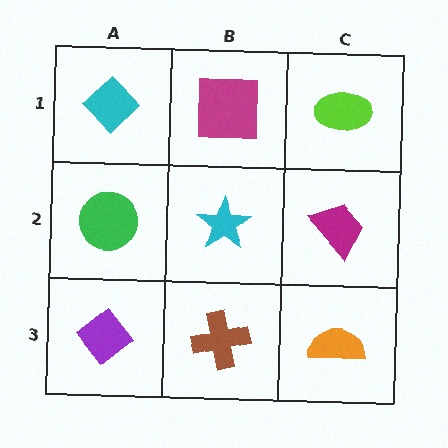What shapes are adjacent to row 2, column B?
A magenta square (row 1, column B), a brown cross (row 3, column B), a green circle (row 2, column A), a magenta trapezoid (row 2, column C).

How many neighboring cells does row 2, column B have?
4.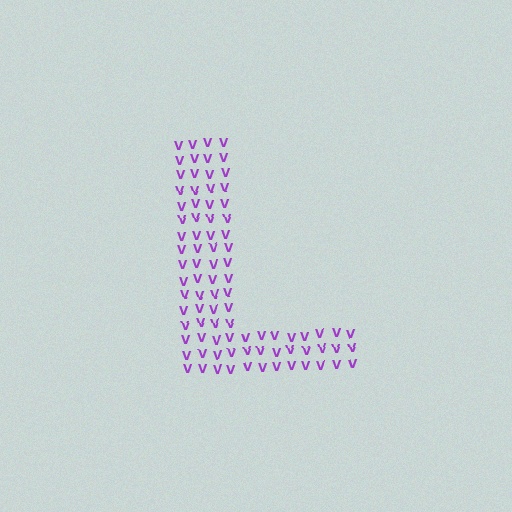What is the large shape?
The large shape is the letter L.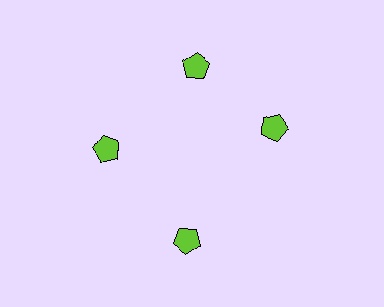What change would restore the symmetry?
The symmetry would be restored by rotating it back into even spacing with its neighbors so that all 4 pentagons sit at equal angles and equal distance from the center.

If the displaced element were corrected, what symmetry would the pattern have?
It would have 4-fold rotational symmetry — the pattern would map onto itself every 90 degrees.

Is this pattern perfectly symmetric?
No. The 4 lime pentagons are arranged in a ring, but one element near the 3 o'clock position is rotated out of alignment along the ring, breaking the 4-fold rotational symmetry.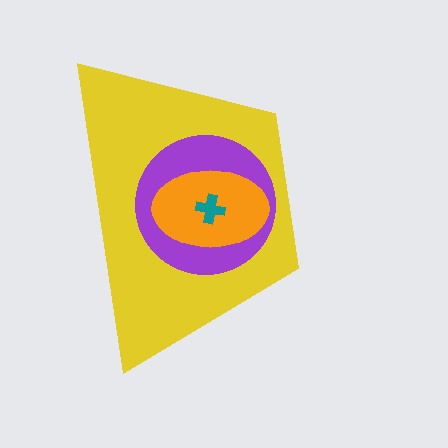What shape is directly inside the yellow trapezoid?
The purple circle.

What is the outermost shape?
The yellow trapezoid.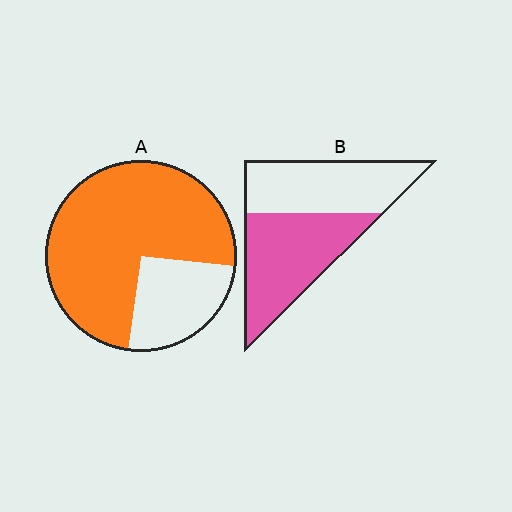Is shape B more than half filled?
Roughly half.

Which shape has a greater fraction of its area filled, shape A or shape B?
Shape A.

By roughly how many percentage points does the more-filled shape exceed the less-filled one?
By roughly 20 percentage points (A over B).